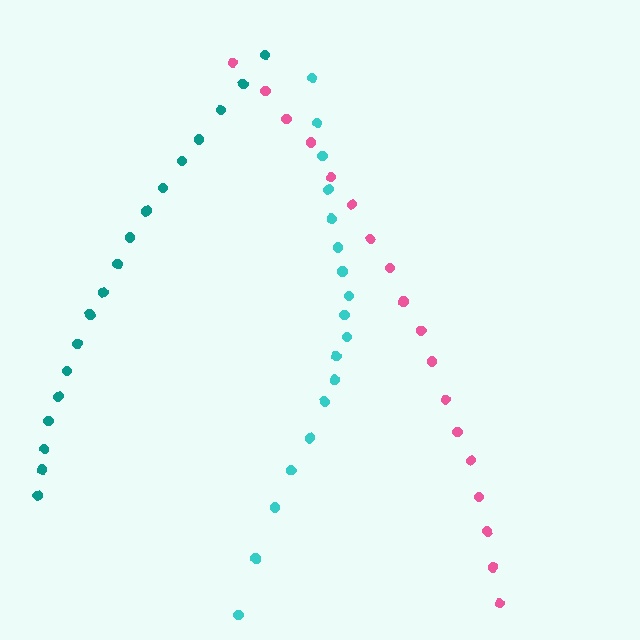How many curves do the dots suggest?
There are 3 distinct paths.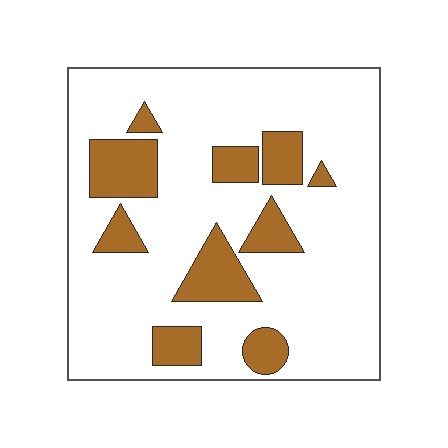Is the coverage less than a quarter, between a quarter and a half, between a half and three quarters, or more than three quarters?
Less than a quarter.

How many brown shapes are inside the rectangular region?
10.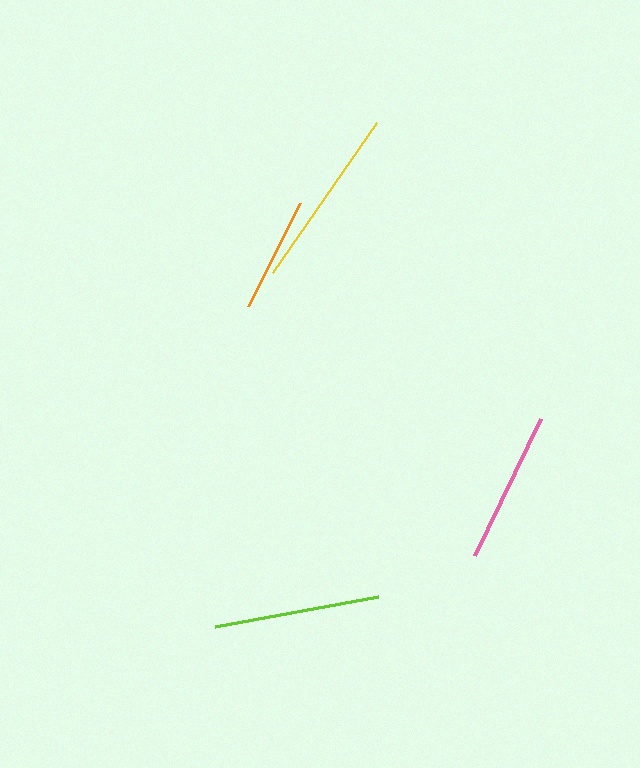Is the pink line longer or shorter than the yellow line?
The yellow line is longer than the pink line.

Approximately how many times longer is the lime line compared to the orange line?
The lime line is approximately 1.4 times the length of the orange line.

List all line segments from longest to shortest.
From longest to shortest: yellow, lime, pink, orange.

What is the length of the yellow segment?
The yellow segment is approximately 182 pixels long.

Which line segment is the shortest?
The orange line is the shortest at approximately 116 pixels.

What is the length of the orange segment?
The orange segment is approximately 116 pixels long.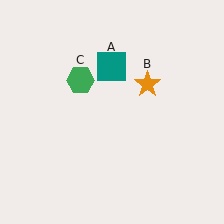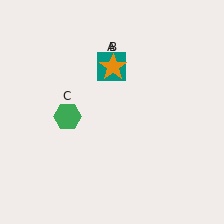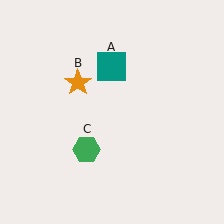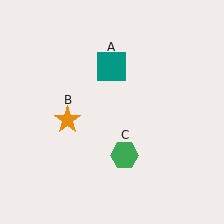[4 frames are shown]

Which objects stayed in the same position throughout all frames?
Teal square (object A) remained stationary.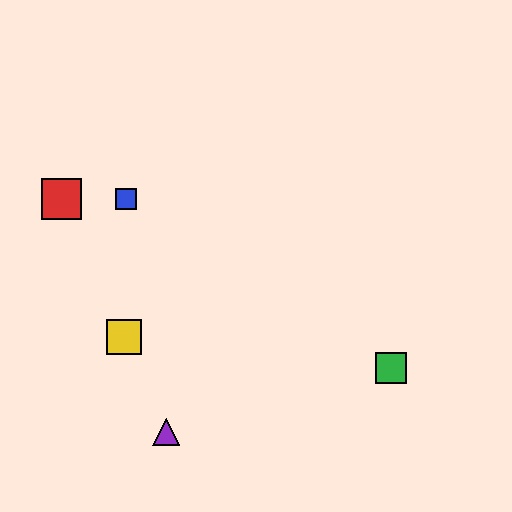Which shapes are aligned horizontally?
The red square, the blue square are aligned horizontally.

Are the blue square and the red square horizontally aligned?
Yes, both are at y≈199.